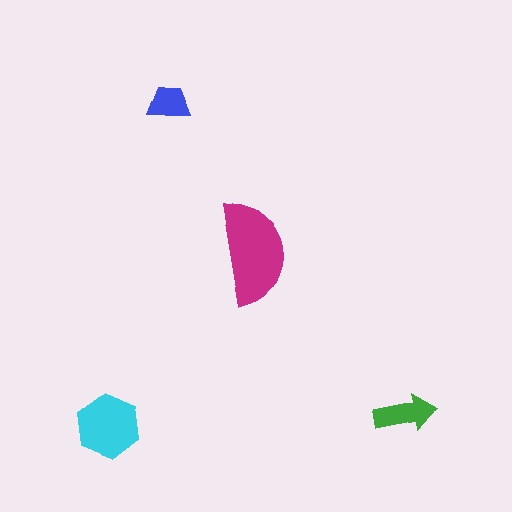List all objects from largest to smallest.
The magenta semicircle, the cyan hexagon, the green arrow, the blue trapezoid.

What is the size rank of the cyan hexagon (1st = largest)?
2nd.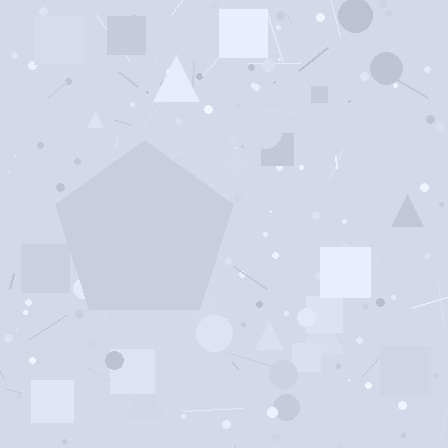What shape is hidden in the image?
A pentagon is hidden in the image.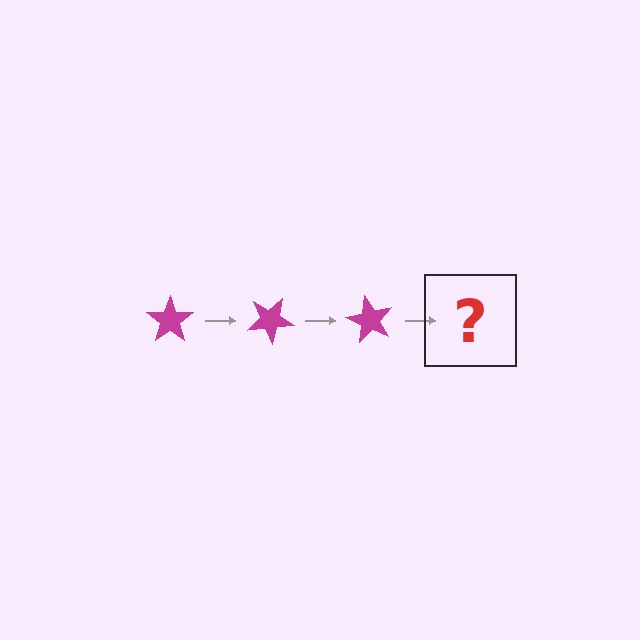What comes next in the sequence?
The next element should be a magenta star rotated 90 degrees.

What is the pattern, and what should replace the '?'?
The pattern is that the star rotates 30 degrees each step. The '?' should be a magenta star rotated 90 degrees.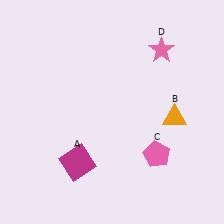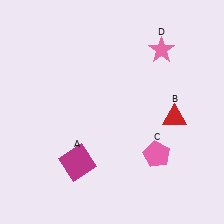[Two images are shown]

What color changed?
The triangle (B) changed from orange in Image 1 to red in Image 2.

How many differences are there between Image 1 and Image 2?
There is 1 difference between the two images.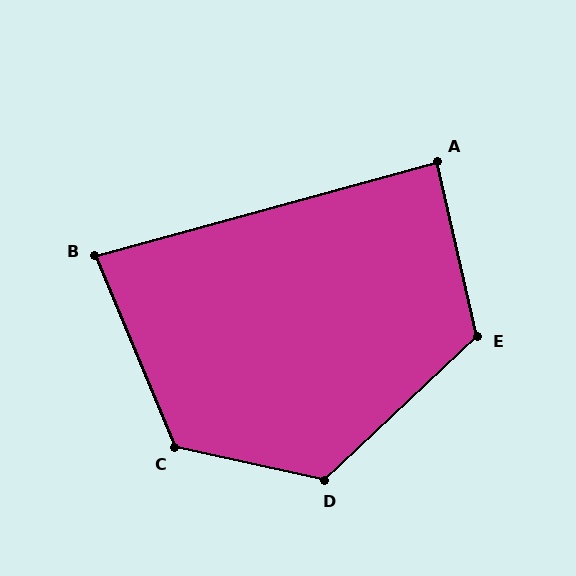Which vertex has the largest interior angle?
C, at approximately 125 degrees.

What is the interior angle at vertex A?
Approximately 87 degrees (approximately right).